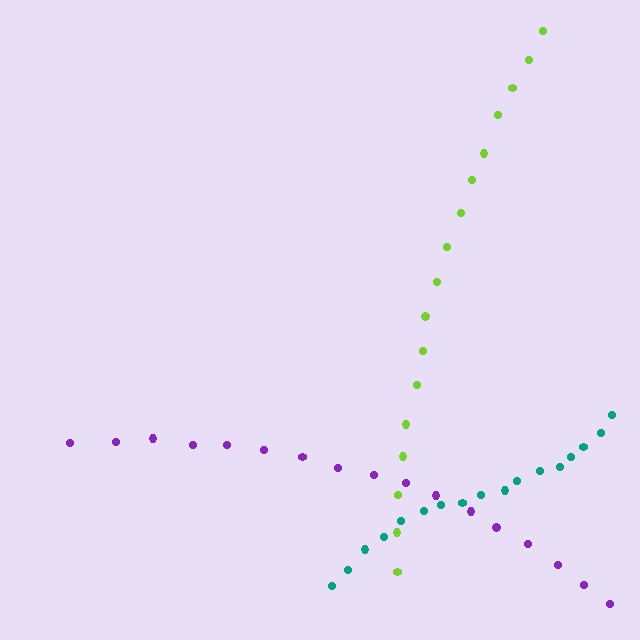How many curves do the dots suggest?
There are 3 distinct paths.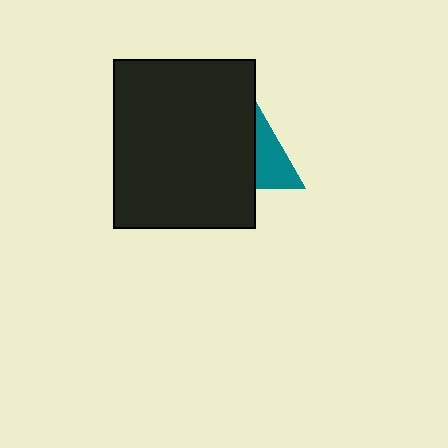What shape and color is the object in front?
The object in front is a black rectangle.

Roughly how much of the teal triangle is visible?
About half of it is visible (roughly 48%).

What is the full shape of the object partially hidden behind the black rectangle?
The partially hidden object is a teal triangle.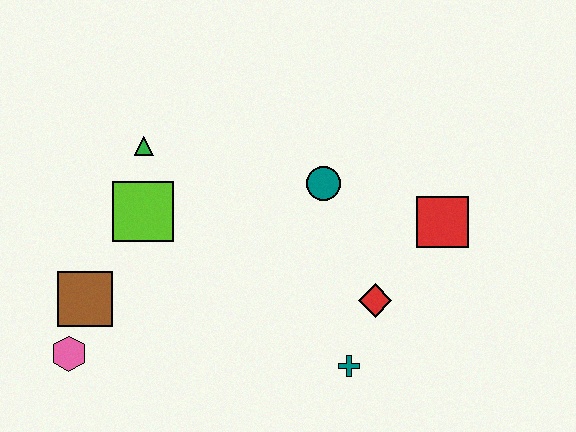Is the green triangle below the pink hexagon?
No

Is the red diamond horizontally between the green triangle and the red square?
Yes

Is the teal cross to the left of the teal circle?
No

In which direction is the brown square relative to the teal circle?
The brown square is to the left of the teal circle.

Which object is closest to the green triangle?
The lime square is closest to the green triangle.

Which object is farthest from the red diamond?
The pink hexagon is farthest from the red diamond.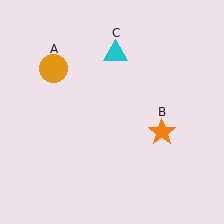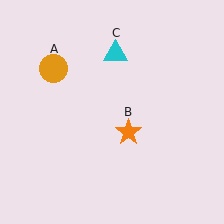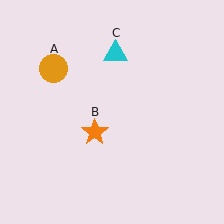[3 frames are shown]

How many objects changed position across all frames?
1 object changed position: orange star (object B).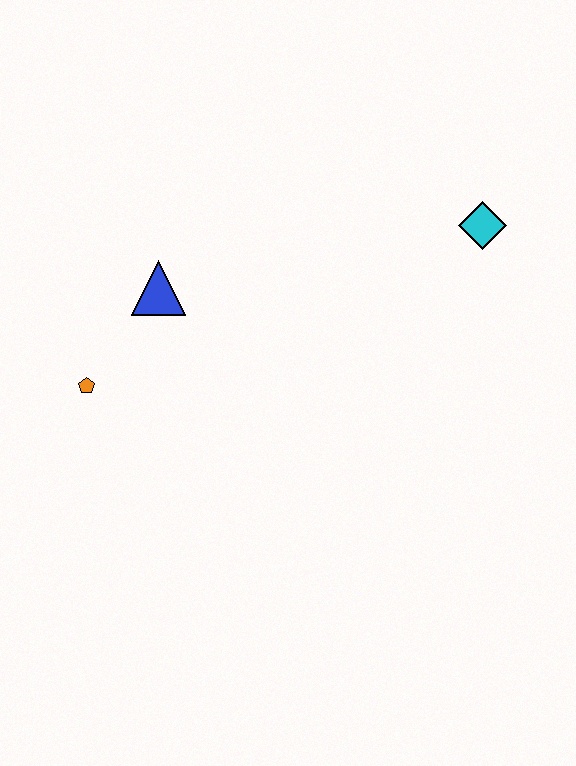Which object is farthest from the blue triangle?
The cyan diamond is farthest from the blue triangle.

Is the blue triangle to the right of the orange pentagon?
Yes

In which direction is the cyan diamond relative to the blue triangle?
The cyan diamond is to the right of the blue triangle.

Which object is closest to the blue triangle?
The orange pentagon is closest to the blue triangle.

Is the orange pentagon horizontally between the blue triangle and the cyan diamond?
No